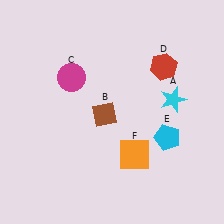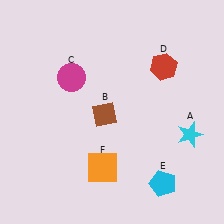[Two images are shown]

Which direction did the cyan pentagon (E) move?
The cyan pentagon (E) moved down.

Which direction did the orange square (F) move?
The orange square (F) moved left.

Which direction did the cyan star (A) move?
The cyan star (A) moved down.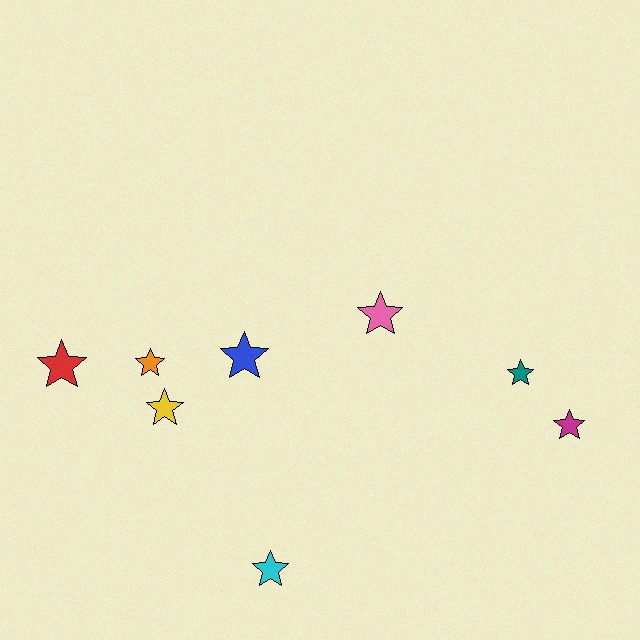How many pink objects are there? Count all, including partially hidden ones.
There is 1 pink object.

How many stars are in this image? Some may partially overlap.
There are 8 stars.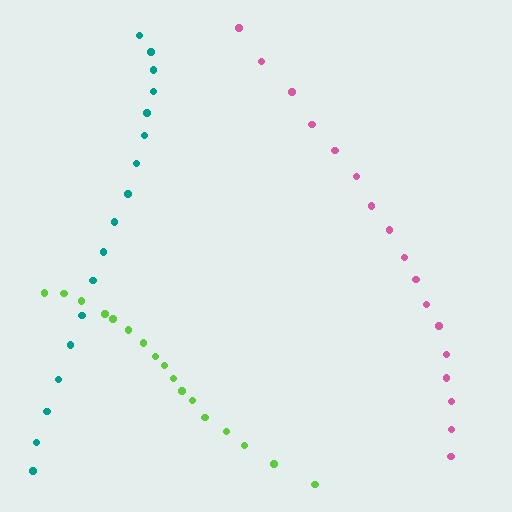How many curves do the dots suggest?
There are 3 distinct paths.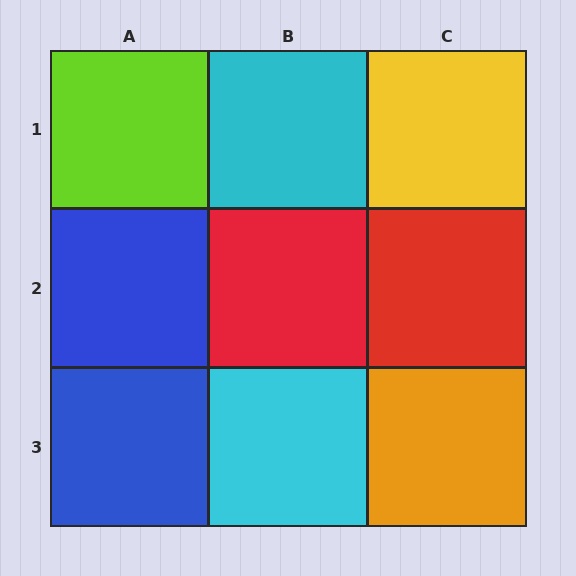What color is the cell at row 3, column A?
Blue.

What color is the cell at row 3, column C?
Orange.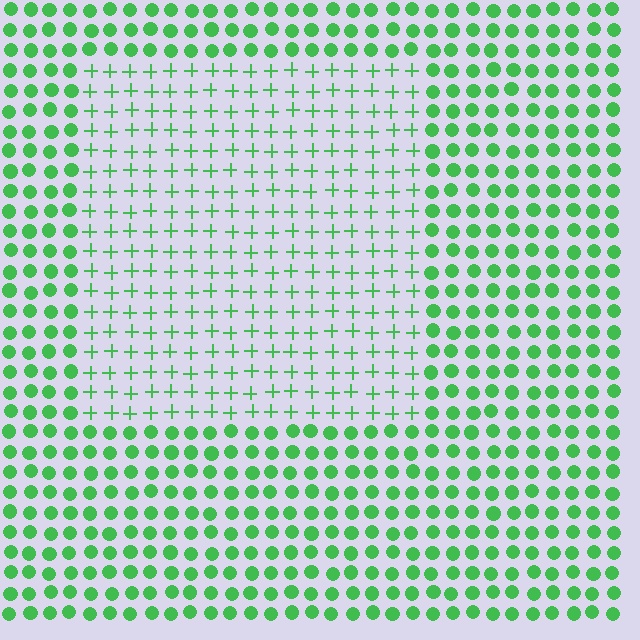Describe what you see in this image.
The image is filled with small green elements arranged in a uniform grid. A rectangle-shaped region contains plus signs, while the surrounding area contains circles. The boundary is defined purely by the change in element shape.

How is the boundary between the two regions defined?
The boundary is defined by a change in element shape: plus signs inside vs. circles outside. All elements share the same color and spacing.